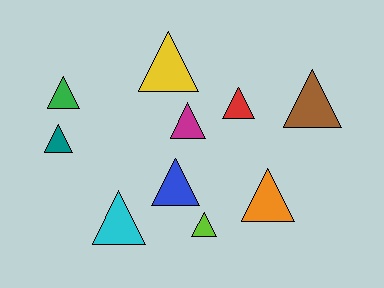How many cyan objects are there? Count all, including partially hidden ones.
There is 1 cyan object.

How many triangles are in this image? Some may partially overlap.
There are 10 triangles.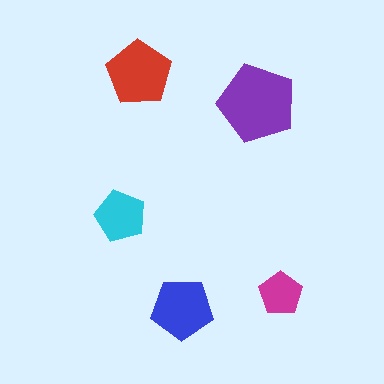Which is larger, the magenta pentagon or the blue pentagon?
The blue one.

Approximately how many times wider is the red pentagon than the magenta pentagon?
About 1.5 times wider.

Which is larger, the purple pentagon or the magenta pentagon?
The purple one.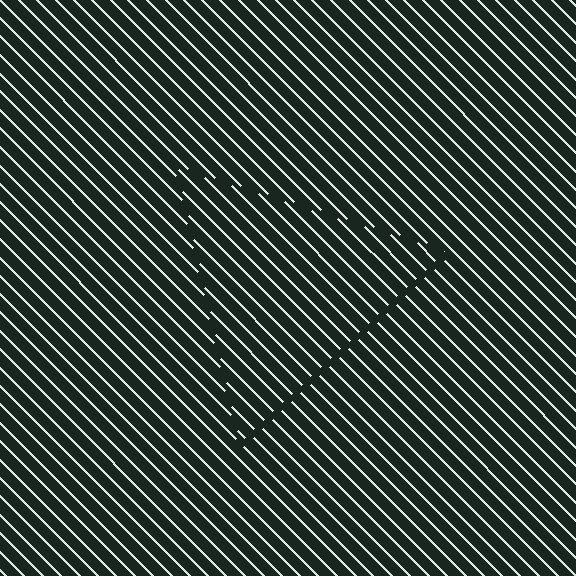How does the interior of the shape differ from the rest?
The interior of the shape contains the same grating, shifted by half a period — the contour is defined by the phase discontinuity where line-ends from the inner and outer gratings abut.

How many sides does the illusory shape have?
3 sides — the line-ends trace a triangle.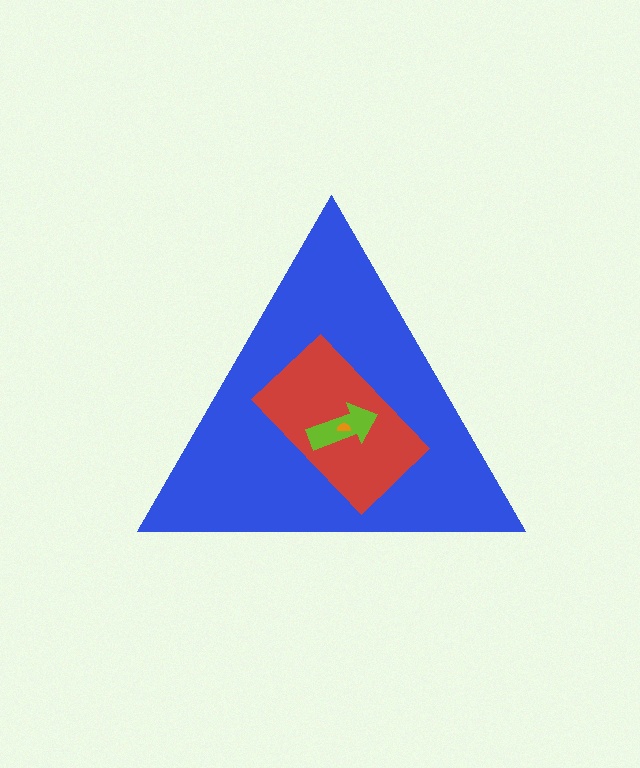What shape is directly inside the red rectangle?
The lime arrow.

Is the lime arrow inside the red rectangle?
Yes.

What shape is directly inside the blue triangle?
The red rectangle.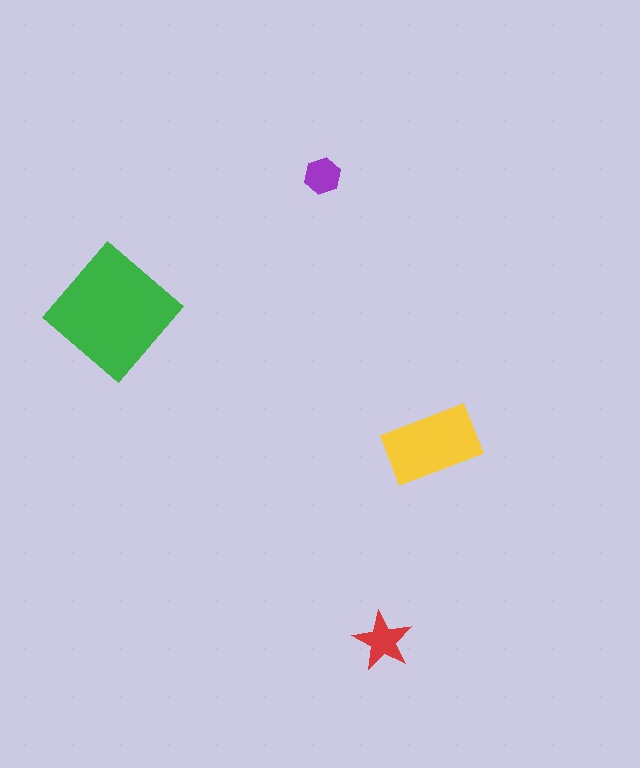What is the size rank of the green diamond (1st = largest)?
1st.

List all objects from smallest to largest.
The purple hexagon, the red star, the yellow rectangle, the green diamond.